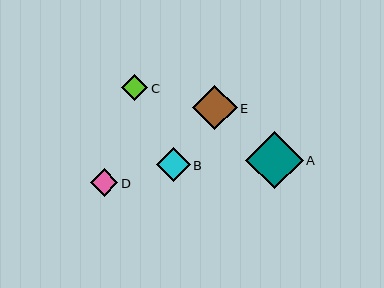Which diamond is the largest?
Diamond A is the largest with a size of approximately 57 pixels.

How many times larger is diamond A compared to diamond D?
Diamond A is approximately 2.1 times the size of diamond D.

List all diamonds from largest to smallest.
From largest to smallest: A, E, B, D, C.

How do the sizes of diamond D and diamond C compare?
Diamond D and diamond C are approximately the same size.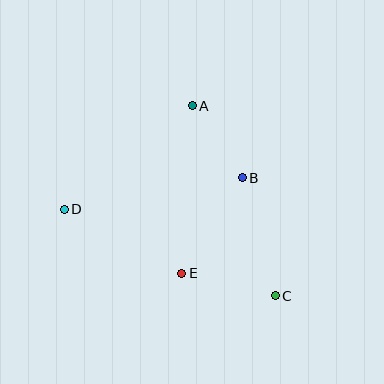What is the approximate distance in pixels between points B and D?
The distance between B and D is approximately 181 pixels.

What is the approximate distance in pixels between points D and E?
The distance between D and E is approximately 134 pixels.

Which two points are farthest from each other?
Points C and D are farthest from each other.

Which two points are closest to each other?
Points A and B are closest to each other.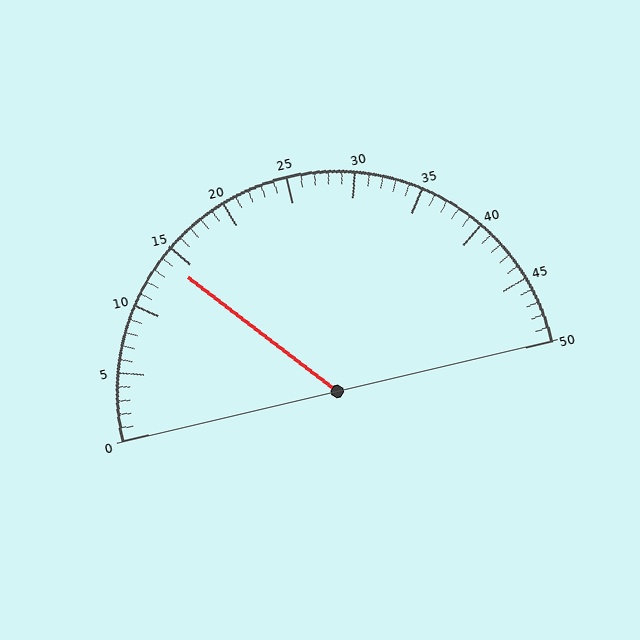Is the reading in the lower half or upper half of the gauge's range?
The reading is in the lower half of the range (0 to 50).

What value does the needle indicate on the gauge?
The needle indicates approximately 14.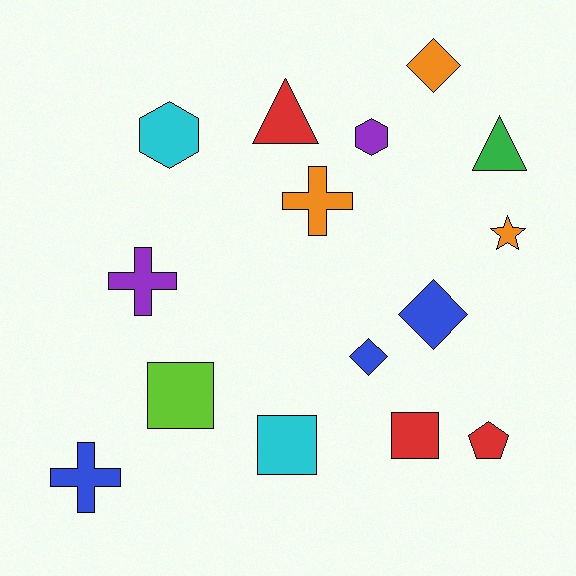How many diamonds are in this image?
There are 3 diamonds.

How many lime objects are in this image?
There is 1 lime object.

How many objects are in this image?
There are 15 objects.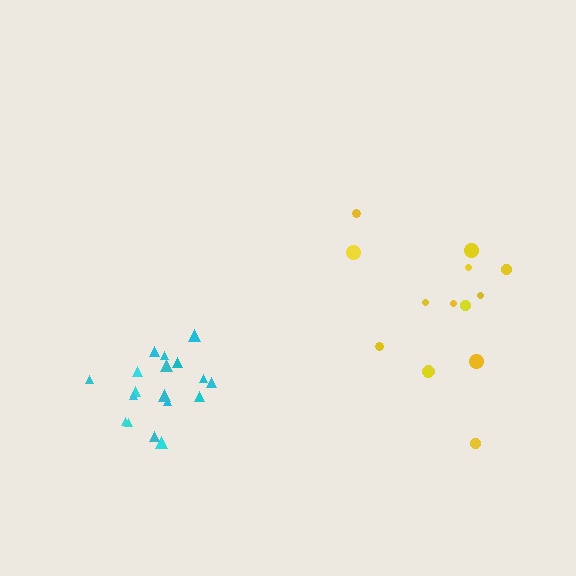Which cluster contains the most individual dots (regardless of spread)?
Cyan (18).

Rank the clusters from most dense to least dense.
cyan, yellow.